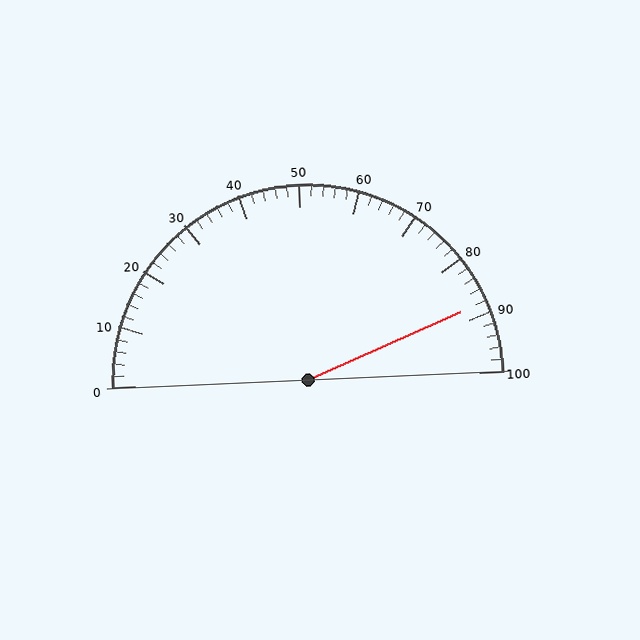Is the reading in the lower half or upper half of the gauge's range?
The reading is in the upper half of the range (0 to 100).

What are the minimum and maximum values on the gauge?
The gauge ranges from 0 to 100.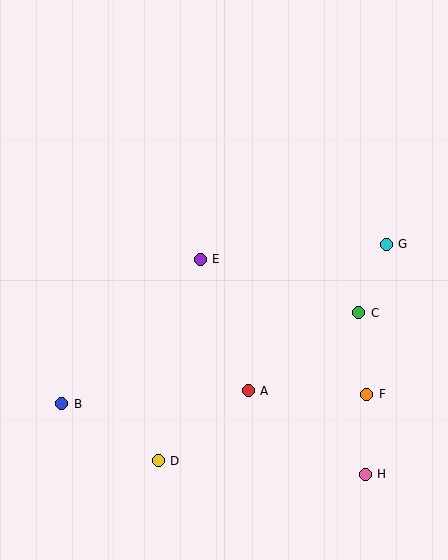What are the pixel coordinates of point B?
Point B is at (62, 404).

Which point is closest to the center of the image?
Point E at (200, 259) is closest to the center.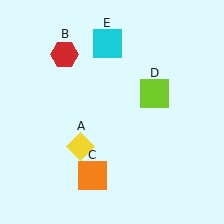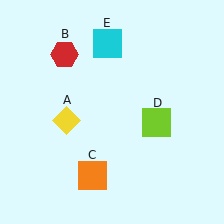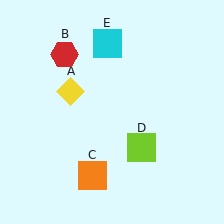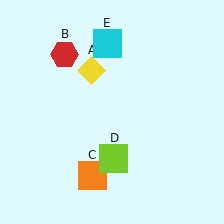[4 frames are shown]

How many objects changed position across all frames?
2 objects changed position: yellow diamond (object A), lime square (object D).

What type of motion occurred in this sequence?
The yellow diamond (object A), lime square (object D) rotated clockwise around the center of the scene.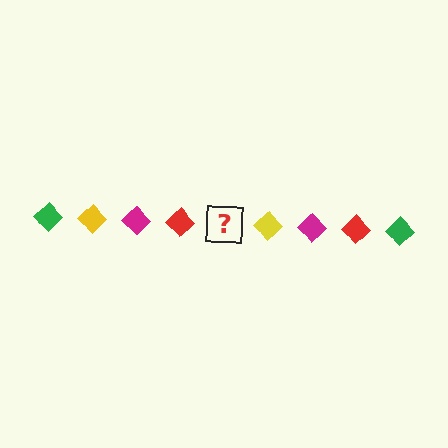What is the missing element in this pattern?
The missing element is a green diamond.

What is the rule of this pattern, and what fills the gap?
The rule is that the pattern cycles through green, yellow, magenta, red diamonds. The gap should be filled with a green diamond.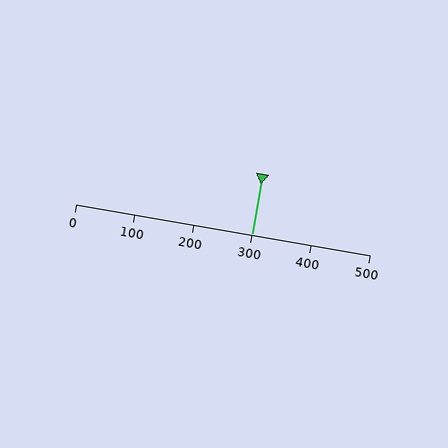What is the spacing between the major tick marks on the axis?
The major ticks are spaced 100 apart.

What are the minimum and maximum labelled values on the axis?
The axis runs from 0 to 500.